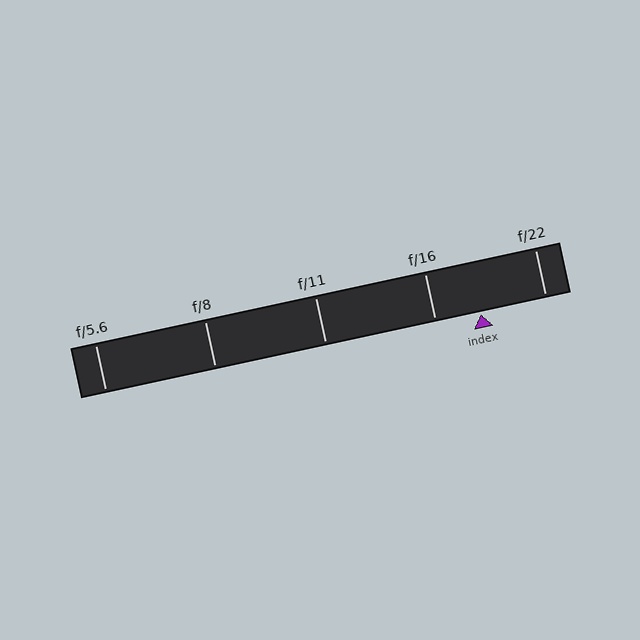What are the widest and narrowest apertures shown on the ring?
The widest aperture shown is f/5.6 and the narrowest is f/22.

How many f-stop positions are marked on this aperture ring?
There are 5 f-stop positions marked.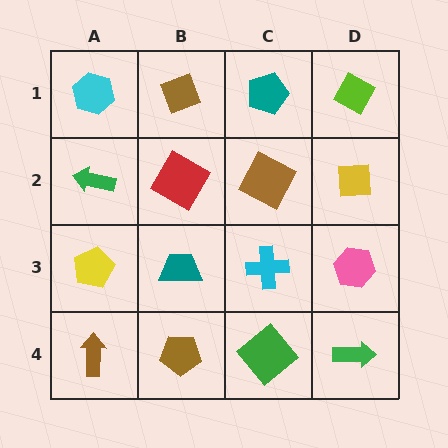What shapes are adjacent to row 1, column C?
A brown square (row 2, column C), a brown diamond (row 1, column B), a lime diamond (row 1, column D).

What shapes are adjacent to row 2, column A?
A cyan hexagon (row 1, column A), a yellow pentagon (row 3, column A), a red square (row 2, column B).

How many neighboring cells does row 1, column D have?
2.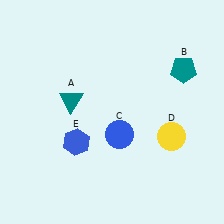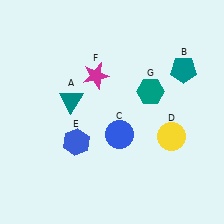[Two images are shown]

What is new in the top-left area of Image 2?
A magenta star (F) was added in the top-left area of Image 2.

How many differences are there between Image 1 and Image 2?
There are 2 differences between the two images.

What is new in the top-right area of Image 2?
A teal hexagon (G) was added in the top-right area of Image 2.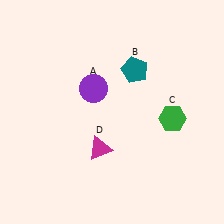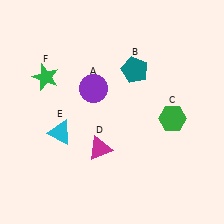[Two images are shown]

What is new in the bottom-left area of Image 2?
A cyan triangle (E) was added in the bottom-left area of Image 2.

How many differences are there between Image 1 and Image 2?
There are 2 differences between the two images.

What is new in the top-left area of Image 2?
A green star (F) was added in the top-left area of Image 2.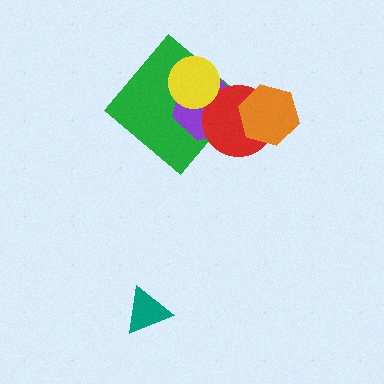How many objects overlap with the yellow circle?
2 objects overlap with the yellow circle.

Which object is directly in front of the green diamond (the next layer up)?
The purple hexagon is directly in front of the green diamond.